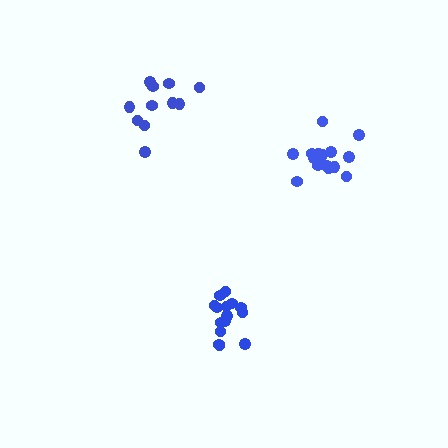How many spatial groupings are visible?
There are 3 spatial groupings.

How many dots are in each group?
Group 1: 15 dots, Group 2: 16 dots, Group 3: 11 dots (42 total).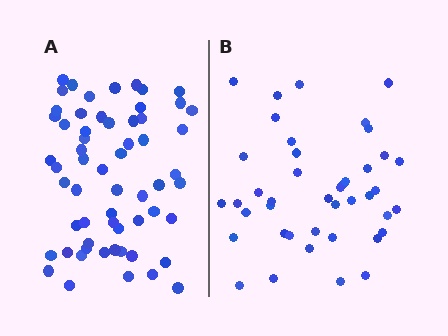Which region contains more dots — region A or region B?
Region A (the left region) has more dots.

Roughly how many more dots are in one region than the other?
Region A has approximately 20 more dots than region B.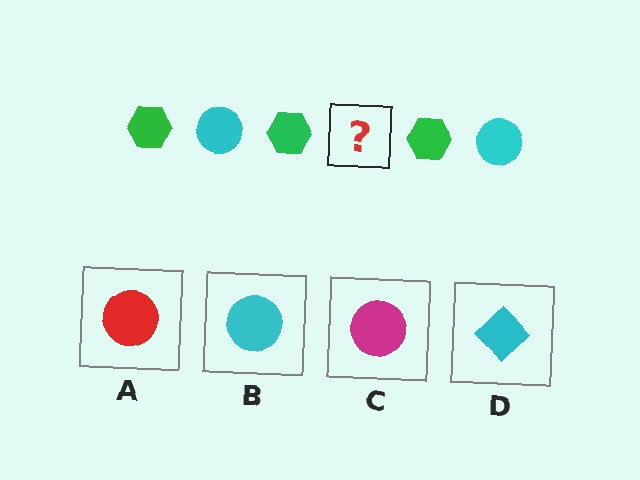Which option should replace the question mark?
Option B.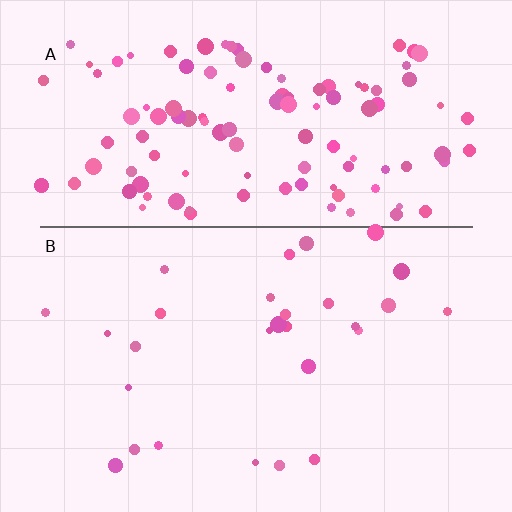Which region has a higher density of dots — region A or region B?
A (the top).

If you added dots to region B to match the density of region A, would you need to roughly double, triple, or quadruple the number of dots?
Approximately quadruple.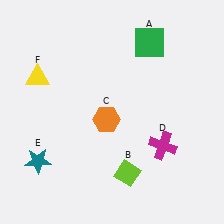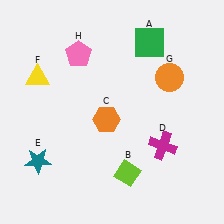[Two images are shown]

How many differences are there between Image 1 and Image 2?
There are 2 differences between the two images.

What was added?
An orange circle (G), a pink pentagon (H) were added in Image 2.